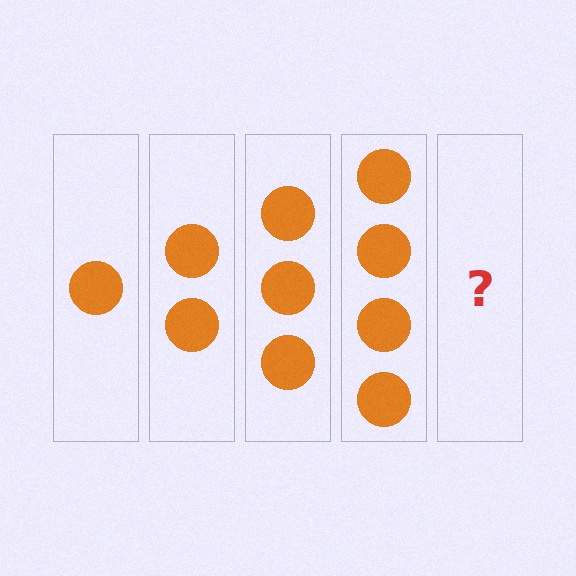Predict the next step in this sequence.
The next step is 5 circles.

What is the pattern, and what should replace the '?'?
The pattern is that each step adds one more circle. The '?' should be 5 circles.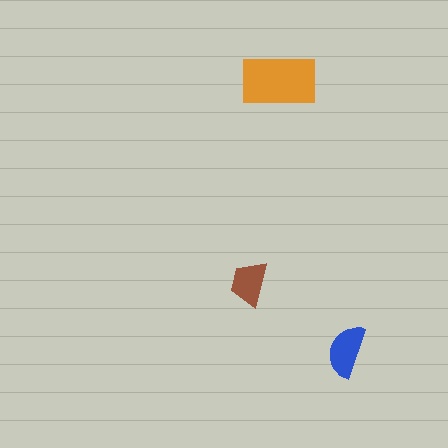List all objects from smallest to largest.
The brown trapezoid, the blue semicircle, the orange rectangle.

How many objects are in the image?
There are 3 objects in the image.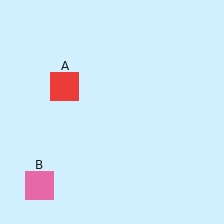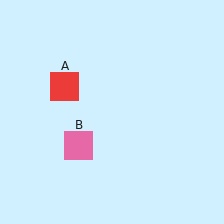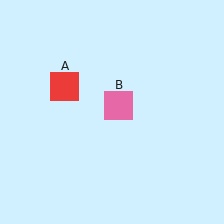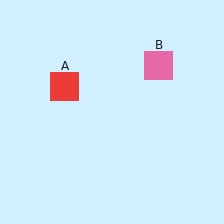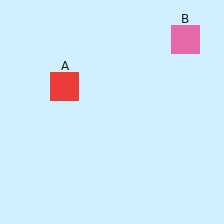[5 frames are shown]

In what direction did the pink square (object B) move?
The pink square (object B) moved up and to the right.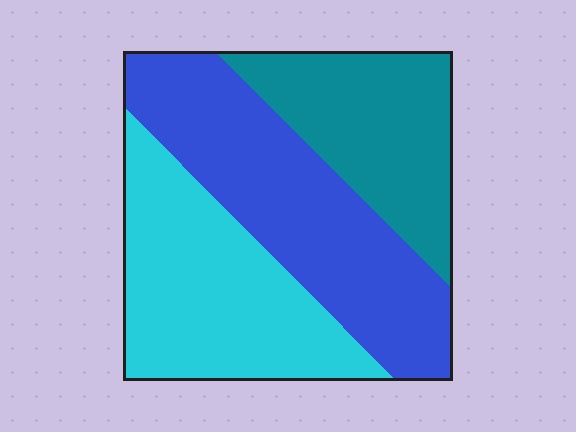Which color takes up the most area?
Blue, at roughly 40%.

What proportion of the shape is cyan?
Cyan covers about 35% of the shape.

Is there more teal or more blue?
Blue.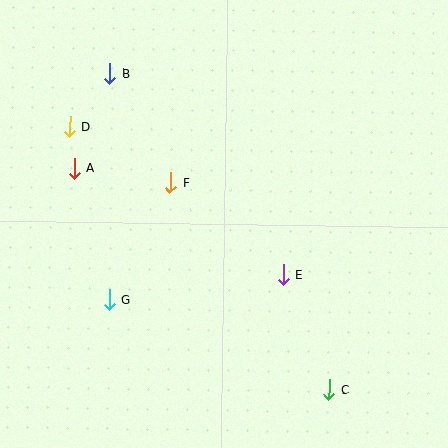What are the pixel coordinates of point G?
Point G is at (109, 300).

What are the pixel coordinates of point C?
Point C is at (329, 389).